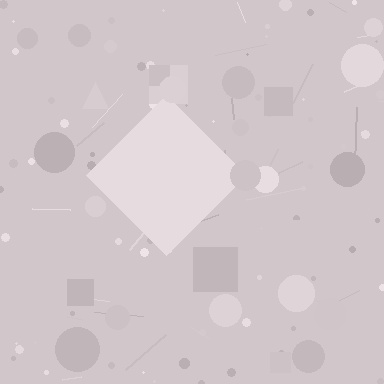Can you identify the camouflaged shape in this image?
The camouflaged shape is a diamond.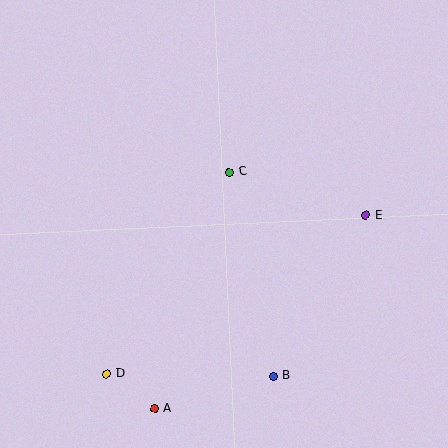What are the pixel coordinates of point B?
Point B is at (273, 376).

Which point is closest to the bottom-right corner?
Point B is closest to the bottom-right corner.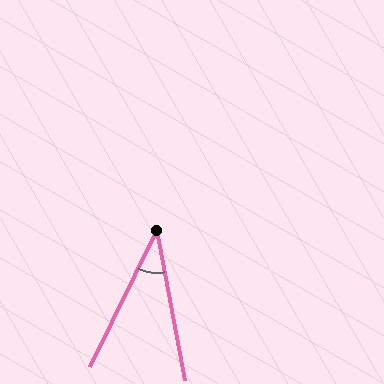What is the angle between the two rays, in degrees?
Approximately 37 degrees.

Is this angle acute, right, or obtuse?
It is acute.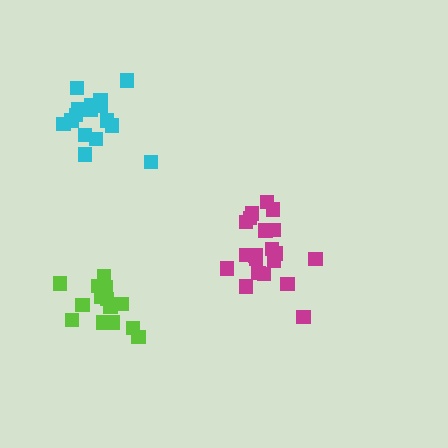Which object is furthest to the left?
The cyan cluster is leftmost.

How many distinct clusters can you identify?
There are 3 distinct clusters.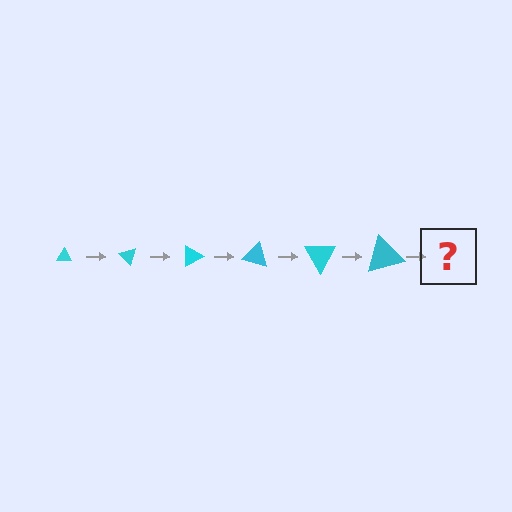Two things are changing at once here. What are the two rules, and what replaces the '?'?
The two rules are that the triangle grows larger each step and it rotates 45 degrees each step. The '?' should be a triangle, larger than the previous one and rotated 270 degrees from the start.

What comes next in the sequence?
The next element should be a triangle, larger than the previous one and rotated 270 degrees from the start.